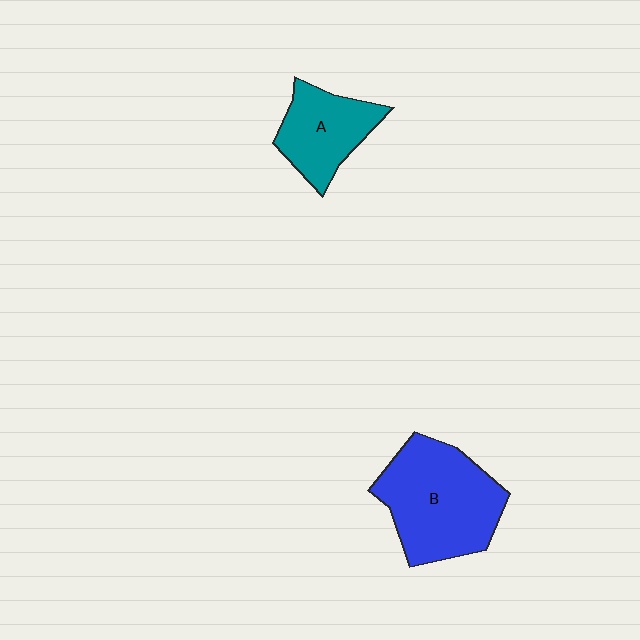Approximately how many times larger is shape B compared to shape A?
Approximately 1.7 times.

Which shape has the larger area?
Shape B (blue).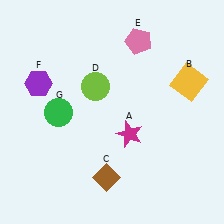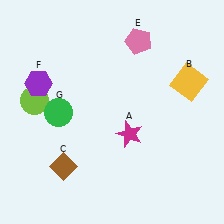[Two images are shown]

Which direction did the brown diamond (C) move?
The brown diamond (C) moved left.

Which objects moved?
The objects that moved are: the brown diamond (C), the lime circle (D).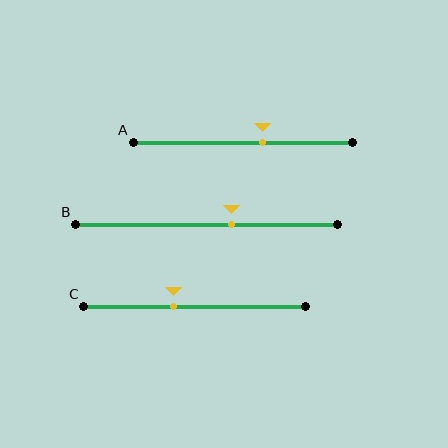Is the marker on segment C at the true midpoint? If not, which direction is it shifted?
No, the marker on segment C is shifted to the left by about 9% of the segment length.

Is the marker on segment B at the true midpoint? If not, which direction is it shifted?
No, the marker on segment B is shifted to the right by about 10% of the segment length.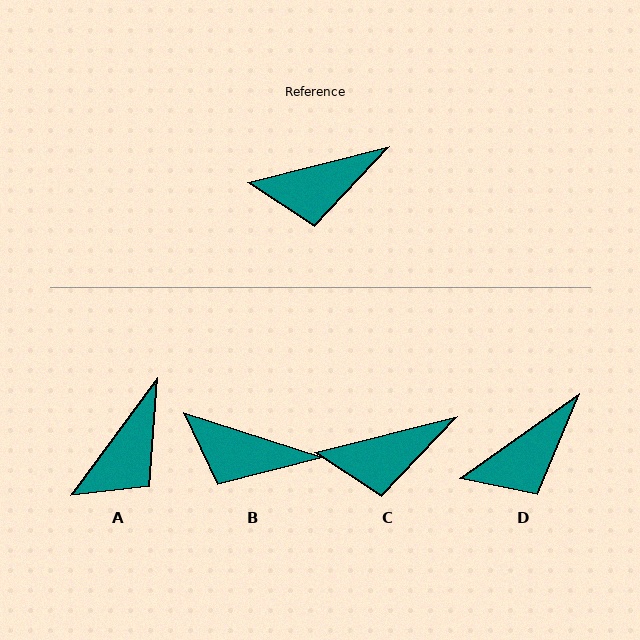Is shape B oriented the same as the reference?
No, it is off by about 32 degrees.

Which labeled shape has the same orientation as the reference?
C.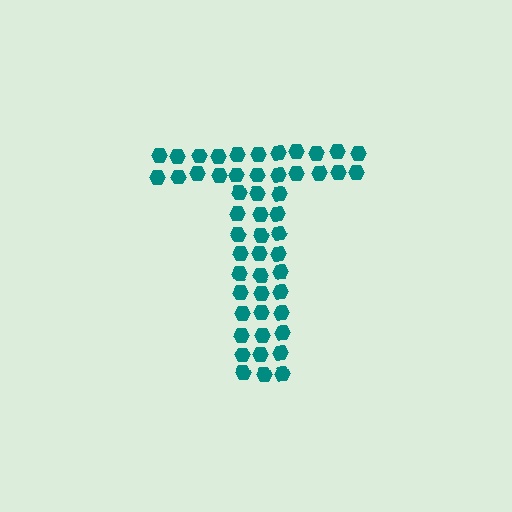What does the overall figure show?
The overall figure shows the letter T.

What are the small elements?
The small elements are hexagons.